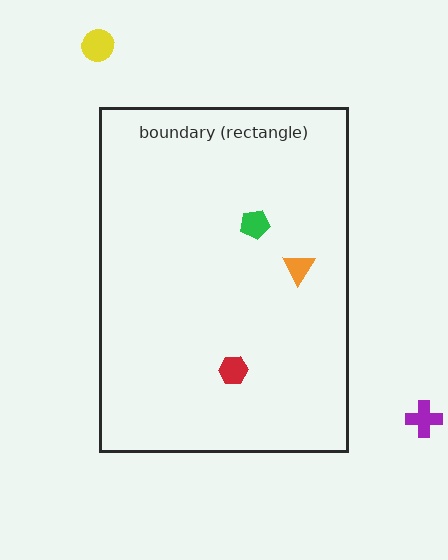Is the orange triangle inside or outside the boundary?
Inside.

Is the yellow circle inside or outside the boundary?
Outside.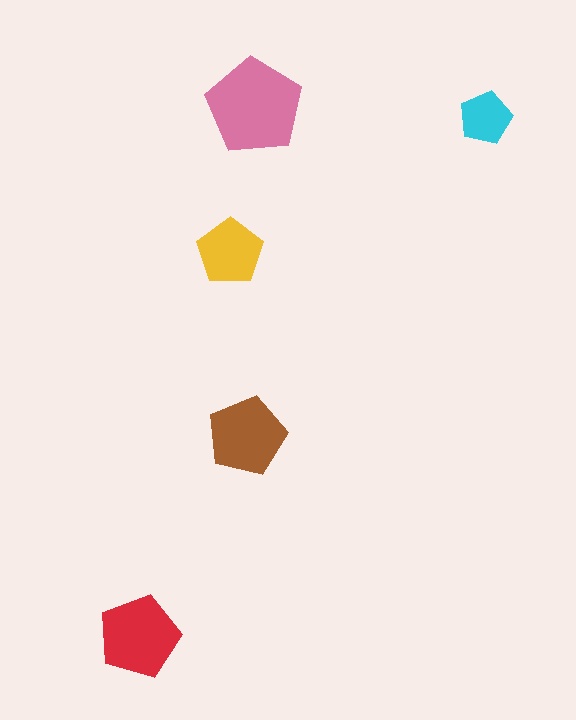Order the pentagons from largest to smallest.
the pink one, the red one, the brown one, the yellow one, the cyan one.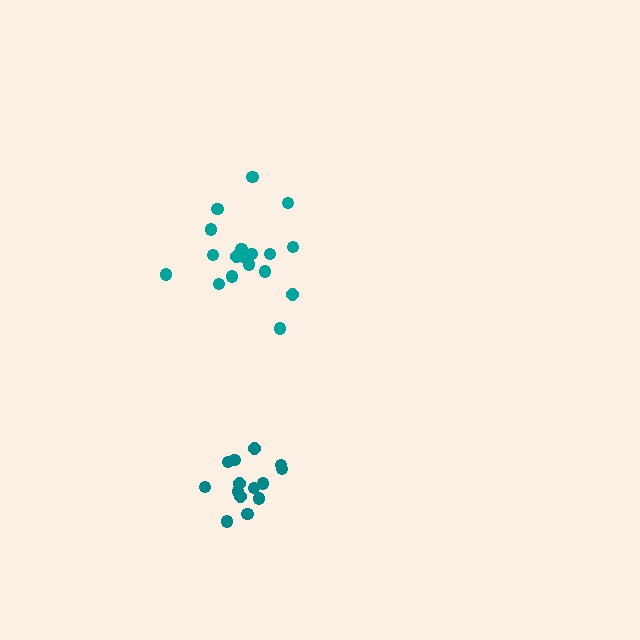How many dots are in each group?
Group 1: 18 dots, Group 2: 14 dots (32 total).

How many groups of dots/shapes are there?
There are 2 groups.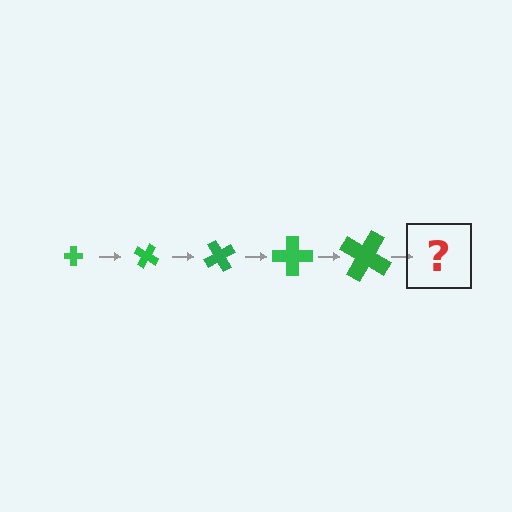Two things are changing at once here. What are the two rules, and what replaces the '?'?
The two rules are that the cross grows larger each step and it rotates 30 degrees each step. The '?' should be a cross, larger than the previous one and rotated 150 degrees from the start.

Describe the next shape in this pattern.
It should be a cross, larger than the previous one and rotated 150 degrees from the start.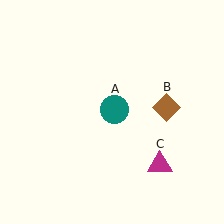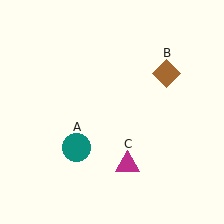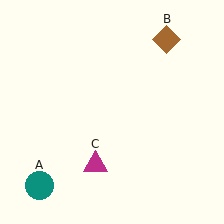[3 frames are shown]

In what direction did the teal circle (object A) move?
The teal circle (object A) moved down and to the left.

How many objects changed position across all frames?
3 objects changed position: teal circle (object A), brown diamond (object B), magenta triangle (object C).